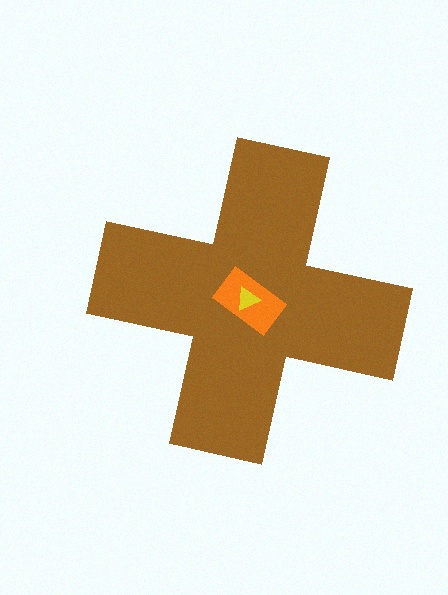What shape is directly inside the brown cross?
The orange rectangle.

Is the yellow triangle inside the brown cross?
Yes.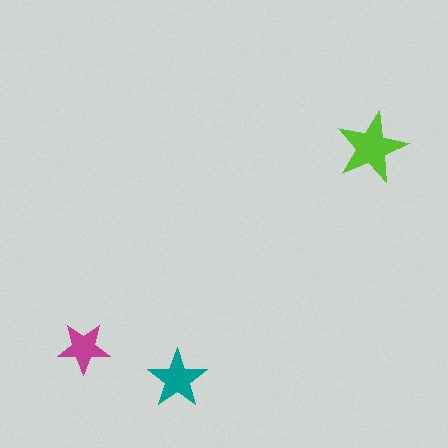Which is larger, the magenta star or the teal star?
The teal one.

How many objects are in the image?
There are 3 objects in the image.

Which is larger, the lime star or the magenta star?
The lime one.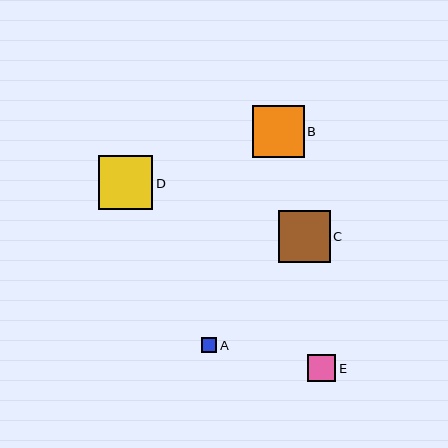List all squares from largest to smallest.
From largest to smallest: D, C, B, E, A.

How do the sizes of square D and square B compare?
Square D and square B are approximately the same size.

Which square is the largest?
Square D is the largest with a size of approximately 54 pixels.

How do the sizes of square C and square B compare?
Square C and square B are approximately the same size.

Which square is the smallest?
Square A is the smallest with a size of approximately 16 pixels.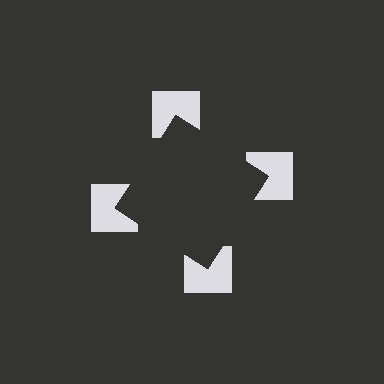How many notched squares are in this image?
There are 4 — one at each vertex of the illusory square.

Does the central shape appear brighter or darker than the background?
It typically appears slightly darker than the background, even though no actual brightness change is drawn.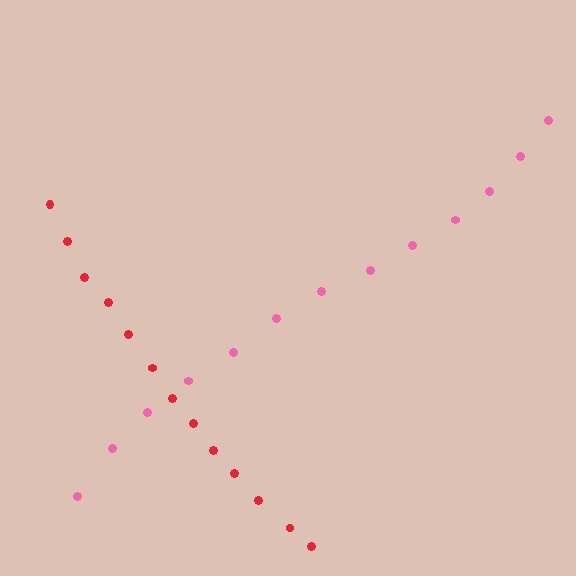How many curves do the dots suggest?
There are 2 distinct paths.